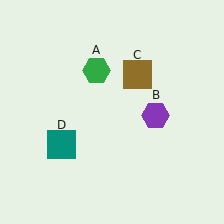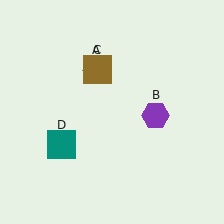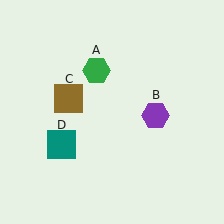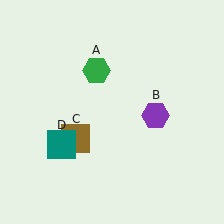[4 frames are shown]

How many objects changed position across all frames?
1 object changed position: brown square (object C).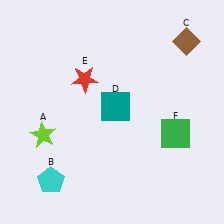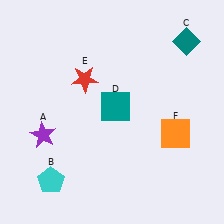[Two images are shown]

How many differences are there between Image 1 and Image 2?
There are 3 differences between the two images.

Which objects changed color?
A changed from lime to purple. C changed from brown to teal. F changed from green to orange.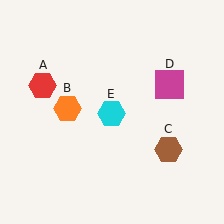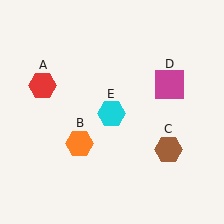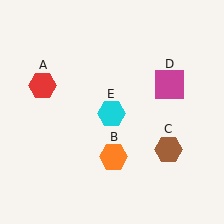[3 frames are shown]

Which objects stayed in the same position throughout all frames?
Red hexagon (object A) and brown hexagon (object C) and magenta square (object D) and cyan hexagon (object E) remained stationary.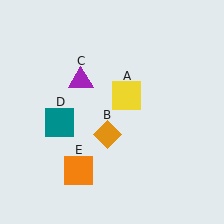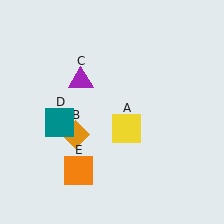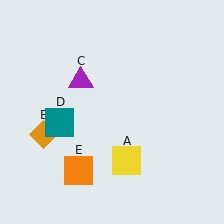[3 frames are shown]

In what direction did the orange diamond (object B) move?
The orange diamond (object B) moved left.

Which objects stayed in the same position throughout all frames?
Purple triangle (object C) and teal square (object D) and orange square (object E) remained stationary.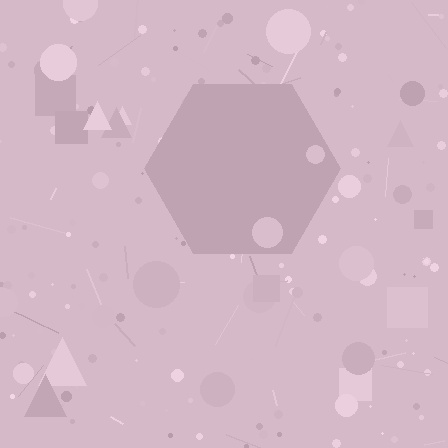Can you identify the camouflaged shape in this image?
The camouflaged shape is a hexagon.